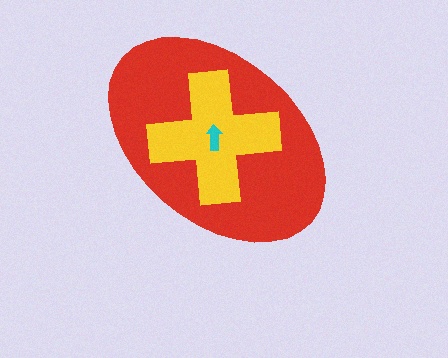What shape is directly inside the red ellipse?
The yellow cross.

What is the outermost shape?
The red ellipse.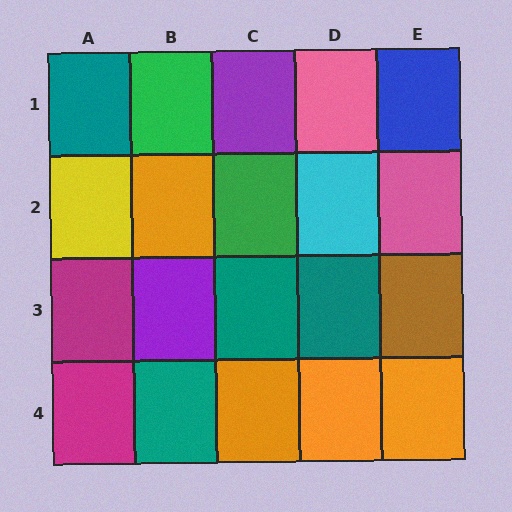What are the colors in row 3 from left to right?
Magenta, purple, teal, teal, brown.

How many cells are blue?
1 cell is blue.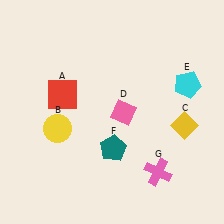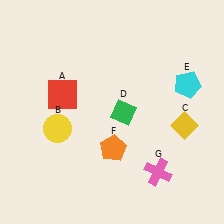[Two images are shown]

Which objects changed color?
D changed from pink to green. F changed from teal to orange.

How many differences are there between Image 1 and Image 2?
There are 2 differences between the two images.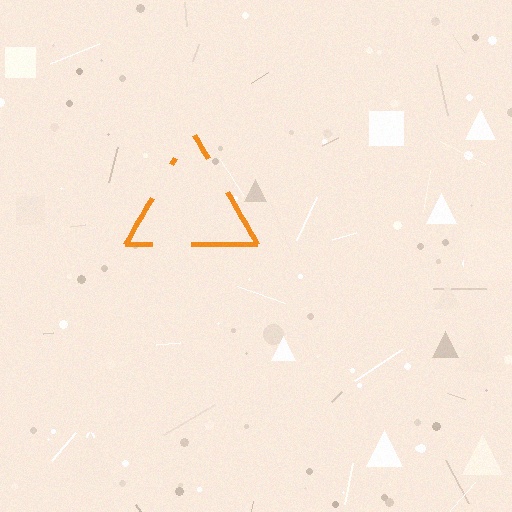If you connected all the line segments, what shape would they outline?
They would outline a triangle.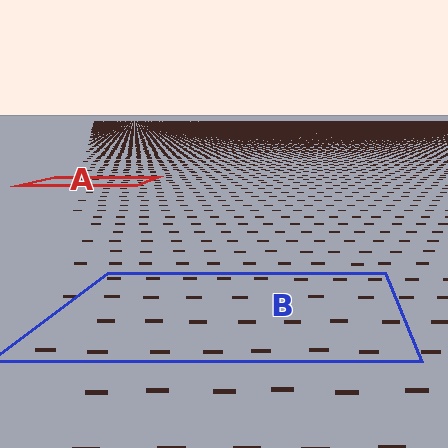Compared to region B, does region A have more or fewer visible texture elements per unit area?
Region A has more texture elements per unit area — they are packed more densely because it is farther away.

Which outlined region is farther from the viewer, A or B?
Region A is farther from the viewer — the texture elements inside it appear smaller and more densely packed.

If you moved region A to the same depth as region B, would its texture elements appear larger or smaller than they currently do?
They would appear larger. At a closer depth, the same texture elements are projected at a bigger on-screen size.